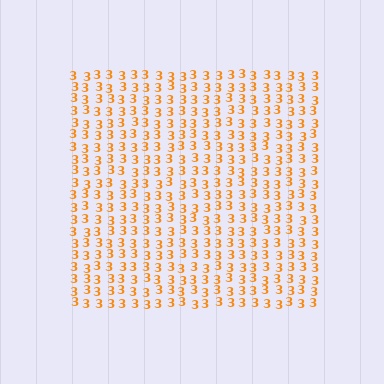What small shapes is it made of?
It is made of small digit 3's.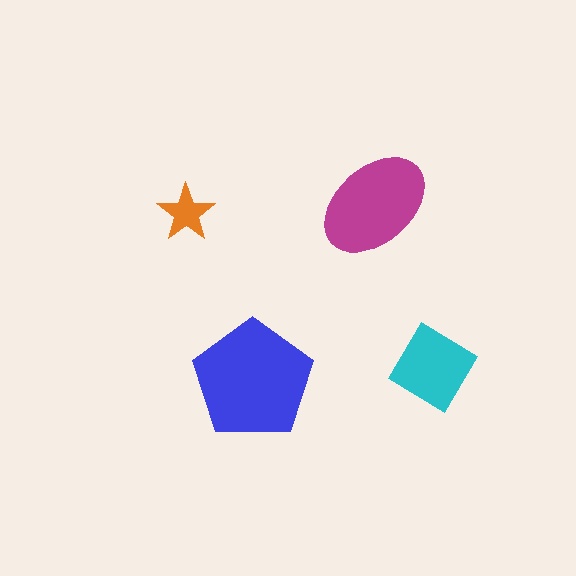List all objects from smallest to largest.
The orange star, the cyan diamond, the magenta ellipse, the blue pentagon.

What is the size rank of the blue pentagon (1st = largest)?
1st.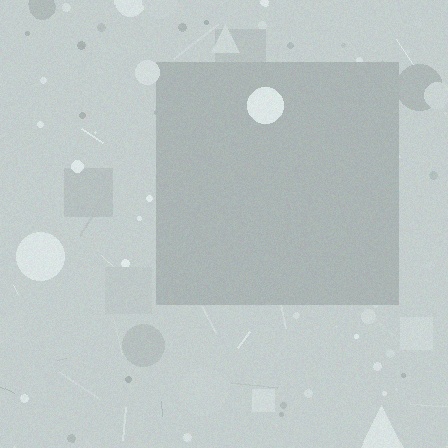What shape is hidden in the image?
A square is hidden in the image.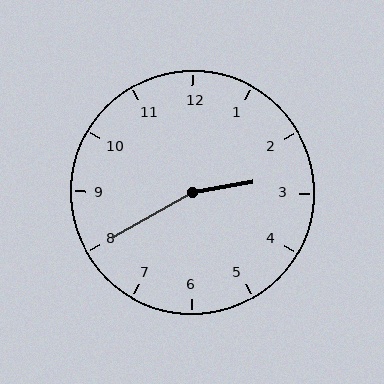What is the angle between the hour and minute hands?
Approximately 160 degrees.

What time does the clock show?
2:40.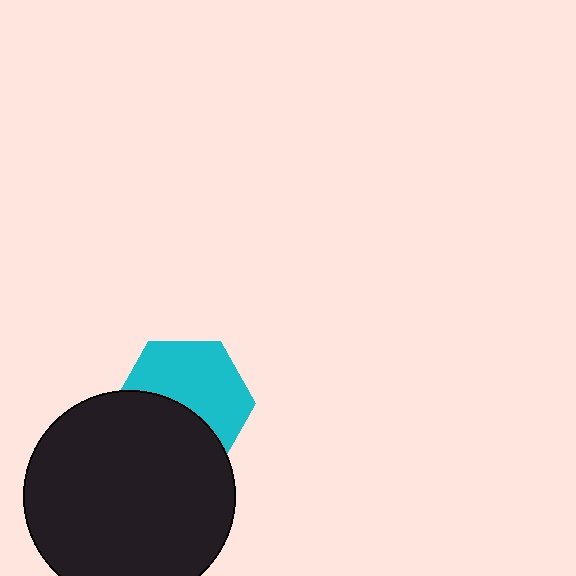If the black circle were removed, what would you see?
You would see the complete cyan hexagon.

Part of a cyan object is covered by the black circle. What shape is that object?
It is a hexagon.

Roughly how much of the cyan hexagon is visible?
About half of it is visible (roughly 57%).